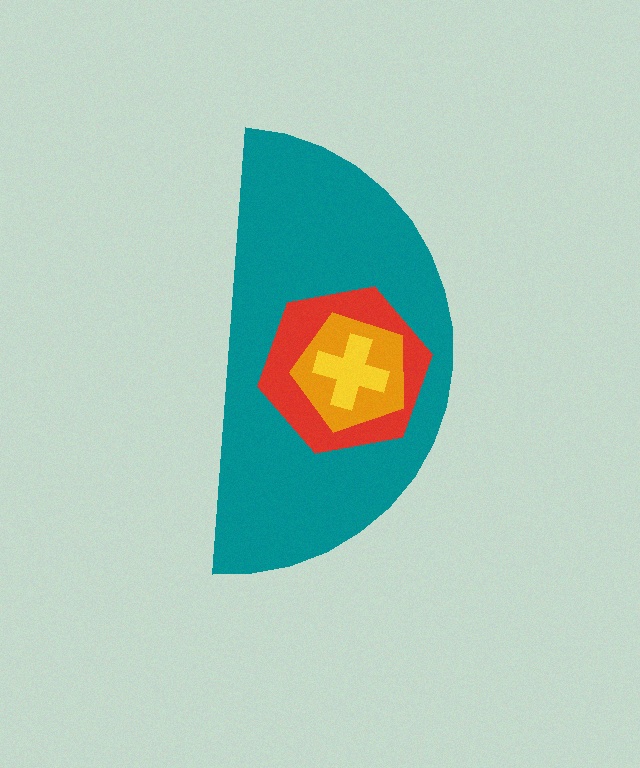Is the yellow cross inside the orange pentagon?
Yes.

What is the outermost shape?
The teal semicircle.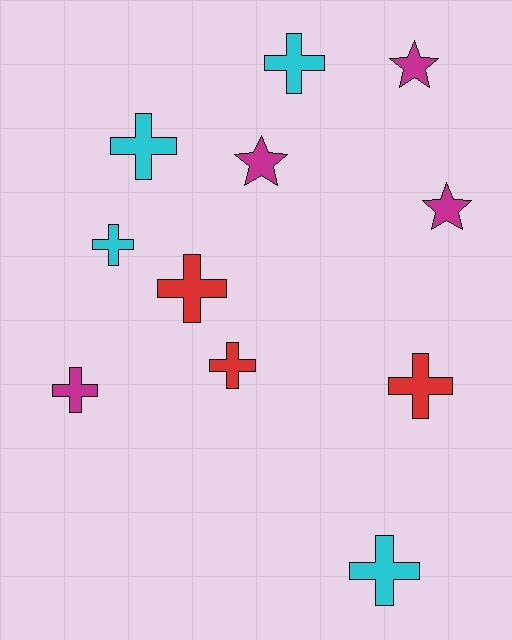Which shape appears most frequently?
Cross, with 8 objects.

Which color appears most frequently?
Cyan, with 4 objects.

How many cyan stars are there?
There are no cyan stars.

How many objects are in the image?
There are 11 objects.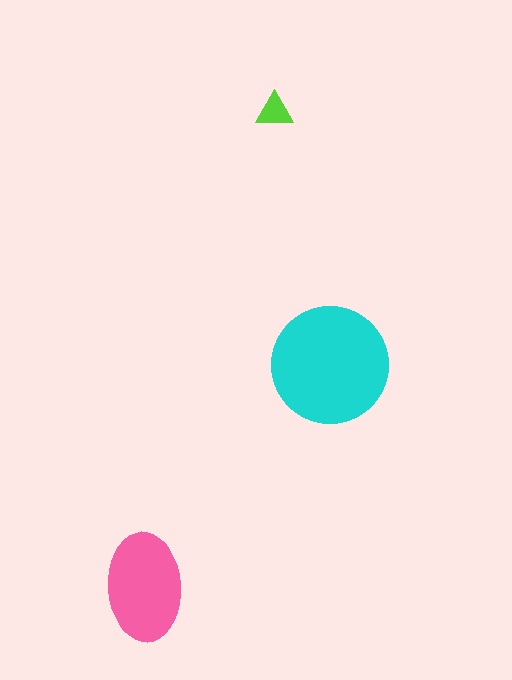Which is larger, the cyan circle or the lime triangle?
The cyan circle.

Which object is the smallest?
The lime triangle.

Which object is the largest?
The cyan circle.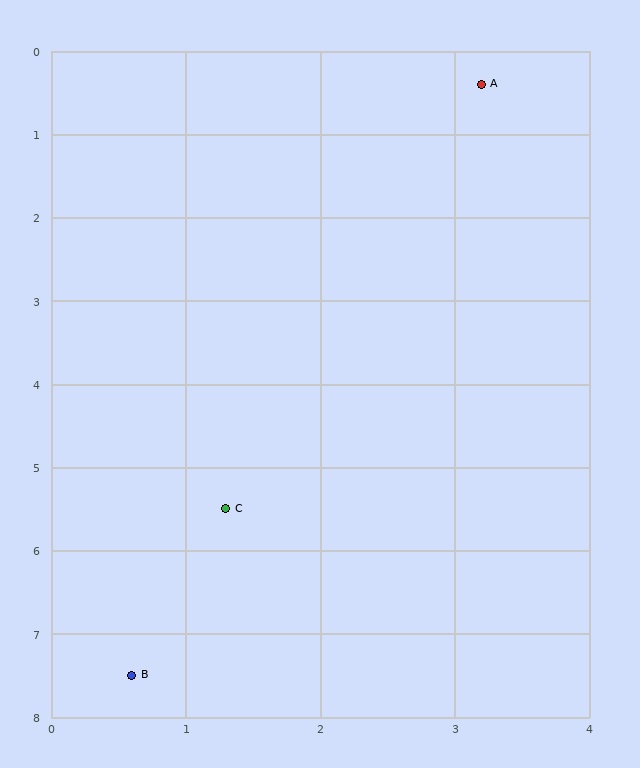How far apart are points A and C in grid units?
Points A and C are about 5.4 grid units apart.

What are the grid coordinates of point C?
Point C is at approximately (1.3, 5.5).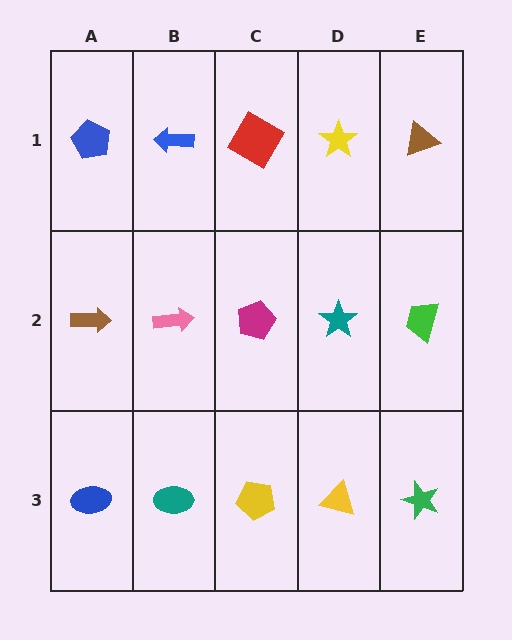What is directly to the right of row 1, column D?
A brown triangle.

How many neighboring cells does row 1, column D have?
3.